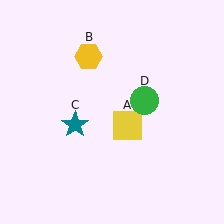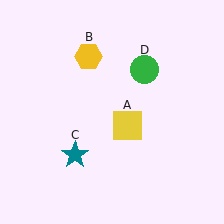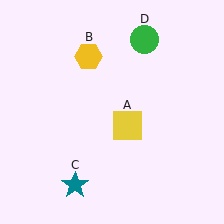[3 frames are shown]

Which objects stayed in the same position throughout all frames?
Yellow square (object A) and yellow hexagon (object B) remained stationary.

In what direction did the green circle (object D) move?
The green circle (object D) moved up.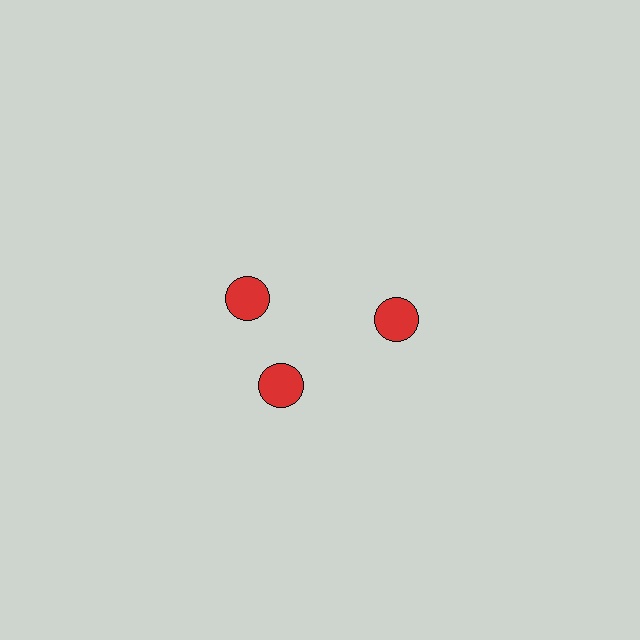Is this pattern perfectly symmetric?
No. The 3 red circles are arranged in a ring, but one element near the 11 o'clock position is rotated out of alignment along the ring, breaking the 3-fold rotational symmetry.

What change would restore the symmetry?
The symmetry would be restored by rotating it back into even spacing with its neighbors so that all 3 circles sit at equal angles and equal distance from the center.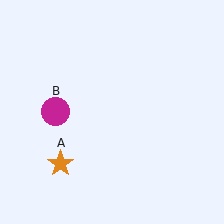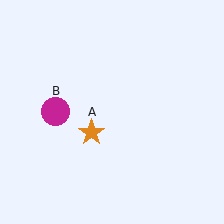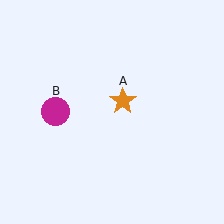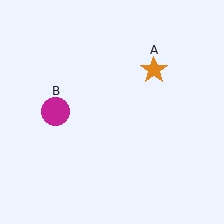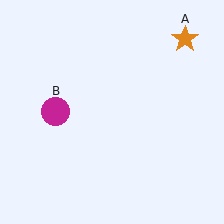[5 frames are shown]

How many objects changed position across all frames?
1 object changed position: orange star (object A).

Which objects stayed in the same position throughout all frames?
Magenta circle (object B) remained stationary.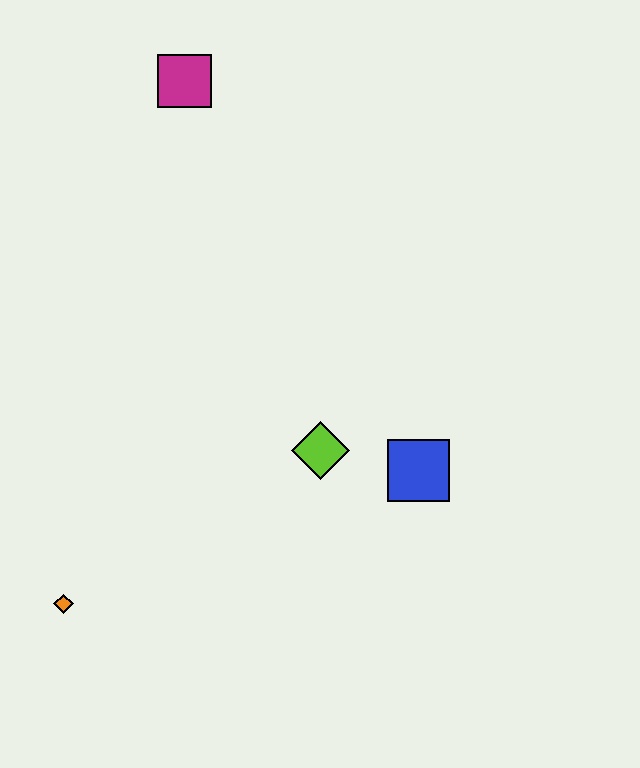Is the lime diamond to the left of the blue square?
Yes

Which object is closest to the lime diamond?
The blue square is closest to the lime diamond.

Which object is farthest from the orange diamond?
The magenta square is farthest from the orange diamond.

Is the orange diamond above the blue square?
No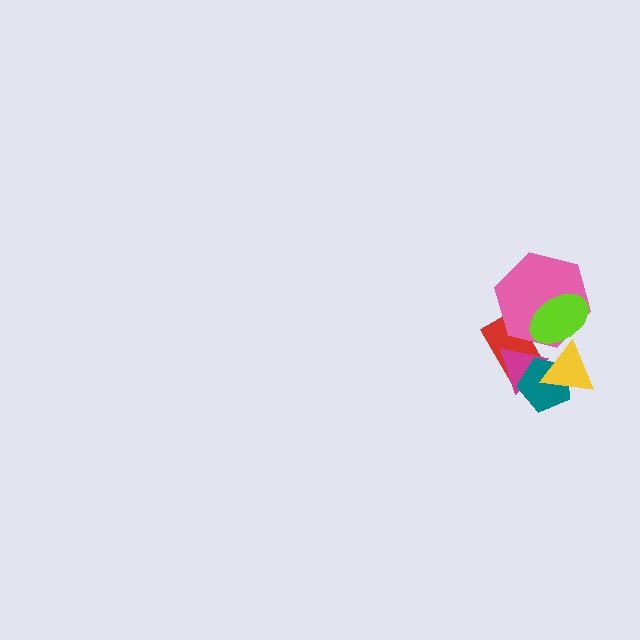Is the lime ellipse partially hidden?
Yes, it is partially covered by another shape.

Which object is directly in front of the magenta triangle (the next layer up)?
The teal pentagon is directly in front of the magenta triangle.